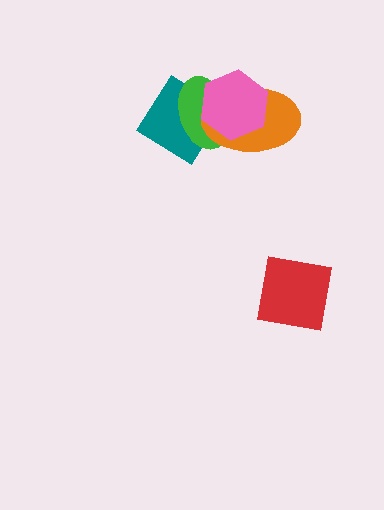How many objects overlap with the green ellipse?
3 objects overlap with the green ellipse.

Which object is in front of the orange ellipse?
The pink hexagon is in front of the orange ellipse.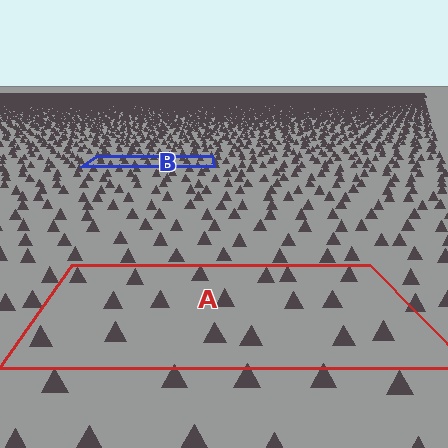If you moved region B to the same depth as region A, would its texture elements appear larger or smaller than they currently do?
They would appear larger. At a closer depth, the same texture elements are projected at a bigger on-screen size.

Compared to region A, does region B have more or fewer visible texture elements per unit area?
Region B has more texture elements per unit area — they are packed more densely because it is farther away.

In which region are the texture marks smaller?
The texture marks are smaller in region B, because it is farther away.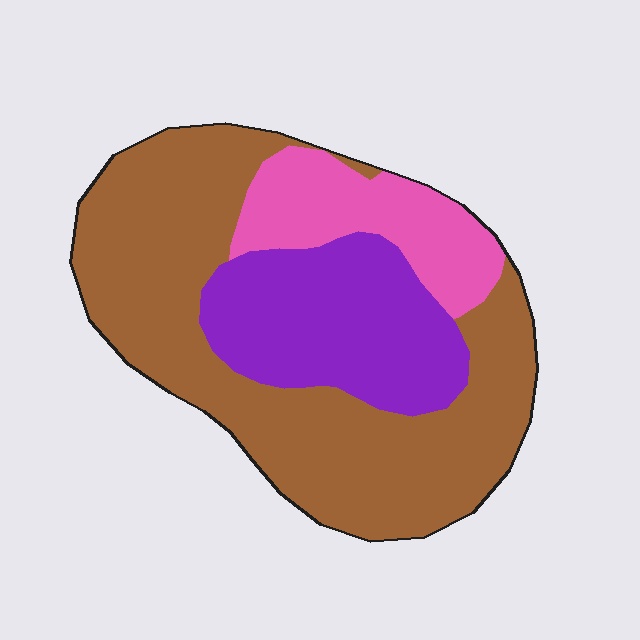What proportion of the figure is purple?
Purple takes up about one quarter (1/4) of the figure.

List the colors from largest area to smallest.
From largest to smallest: brown, purple, pink.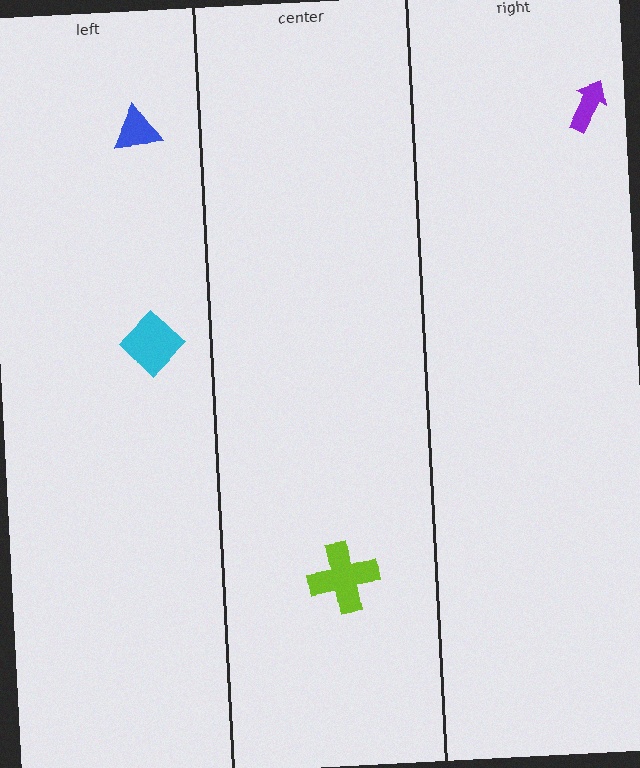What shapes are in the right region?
The purple arrow.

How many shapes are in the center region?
1.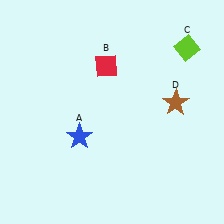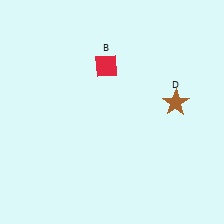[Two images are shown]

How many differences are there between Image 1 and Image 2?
There are 2 differences between the two images.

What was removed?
The lime diamond (C), the blue star (A) were removed in Image 2.